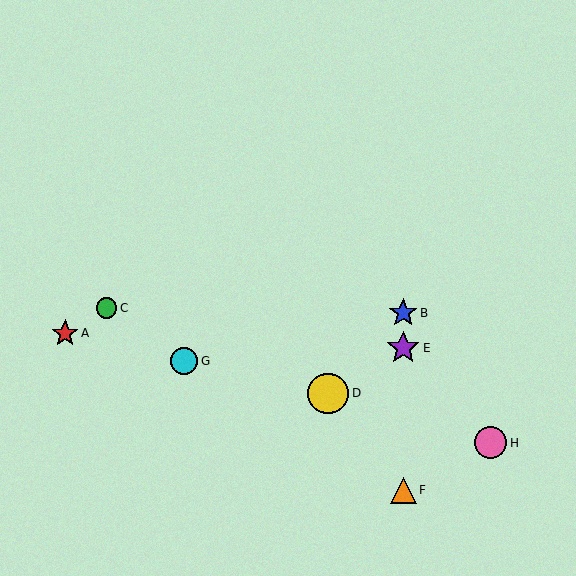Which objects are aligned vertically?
Objects B, E, F are aligned vertically.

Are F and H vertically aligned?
No, F is at x≈403 and H is at x≈490.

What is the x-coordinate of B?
Object B is at x≈403.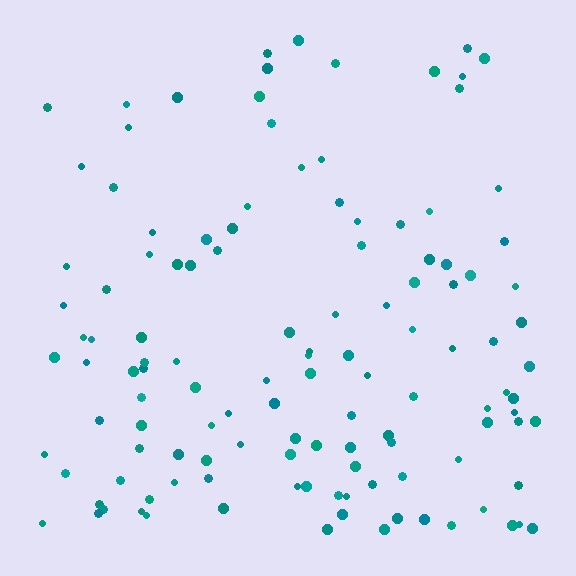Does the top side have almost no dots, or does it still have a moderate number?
Still a moderate number, just noticeably fewer than the bottom.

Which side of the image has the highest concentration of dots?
The bottom.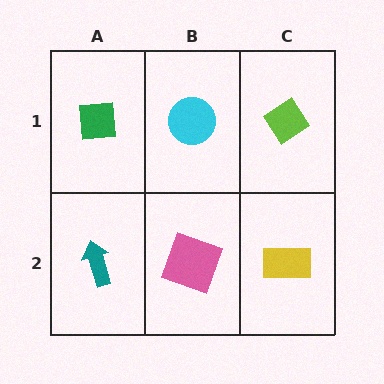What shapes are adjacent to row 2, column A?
A green square (row 1, column A), a pink square (row 2, column B).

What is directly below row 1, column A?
A teal arrow.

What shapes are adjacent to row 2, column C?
A lime diamond (row 1, column C), a pink square (row 2, column B).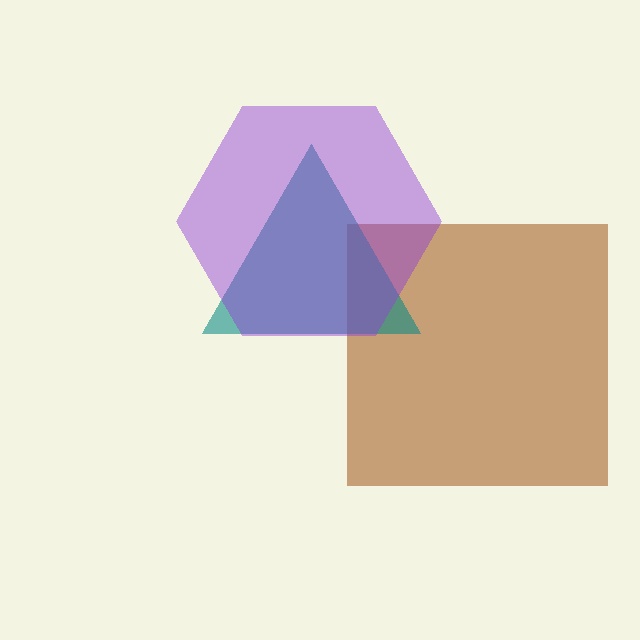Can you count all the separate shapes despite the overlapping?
Yes, there are 3 separate shapes.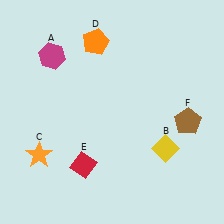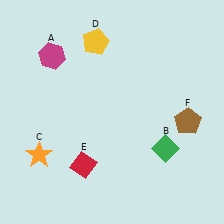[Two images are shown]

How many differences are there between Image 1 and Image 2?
There are 2 differences between the two images.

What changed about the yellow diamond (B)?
In Image 1, B is yellow. In Image 2, it changed to green.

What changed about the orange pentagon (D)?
In Image 1, D is orange. In Image 2, it changed to yellow.